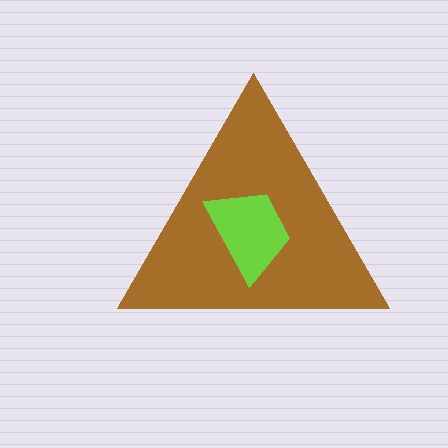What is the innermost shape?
The lime trapezoid.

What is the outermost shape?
The brown triangle.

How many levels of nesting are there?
2.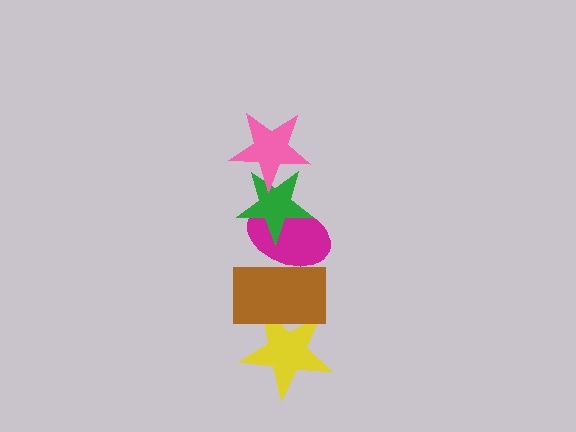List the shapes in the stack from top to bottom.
From top to bottom: the pink star, the green star, the magenta ellipse, the brown rectangle, the yellow star.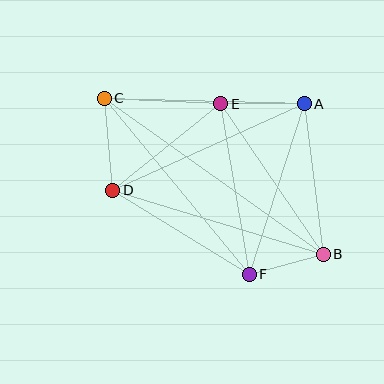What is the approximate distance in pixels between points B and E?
The distance between B and E is approximately 182 pixels.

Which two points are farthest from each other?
Points B and C are farthest from each other.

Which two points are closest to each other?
Points B and F are closest to each other.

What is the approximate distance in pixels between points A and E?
The distance between A and E is approximately 83 pixels.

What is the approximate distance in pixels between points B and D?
The distance between B and D is approximately 220 pixels.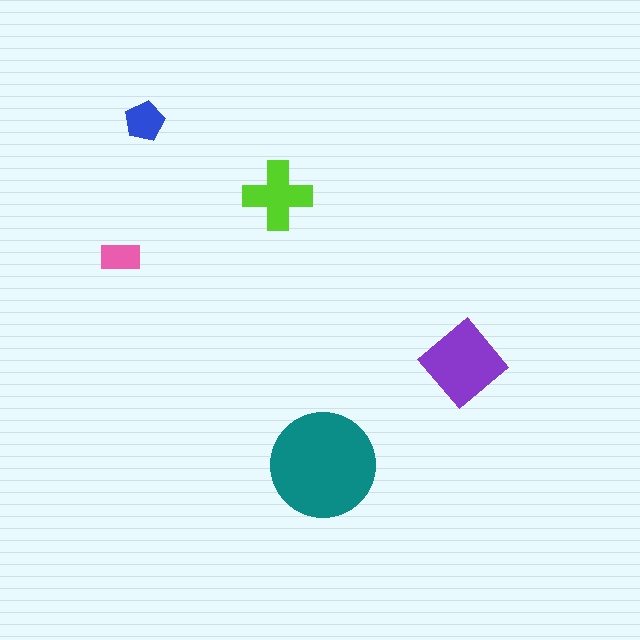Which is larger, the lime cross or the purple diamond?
The purple diamond.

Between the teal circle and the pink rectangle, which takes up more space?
The teal circle.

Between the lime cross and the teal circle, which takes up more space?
The teal circle.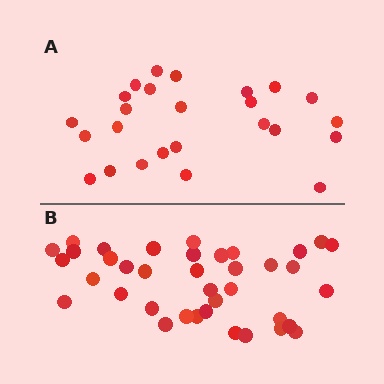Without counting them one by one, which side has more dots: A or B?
Region B (the bottom region) has more dots.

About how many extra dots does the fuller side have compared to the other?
Region B has approximately 15 more dots than region A.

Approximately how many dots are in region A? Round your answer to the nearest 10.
About 20 dots. (The exact count is 25, which rounds to 20.)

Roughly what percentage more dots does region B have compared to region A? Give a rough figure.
About 50% more.